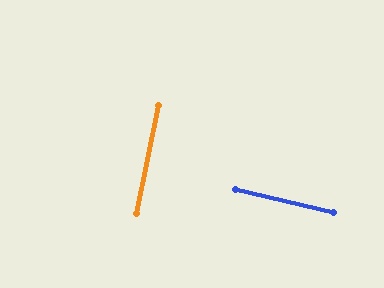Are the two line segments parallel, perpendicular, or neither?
Perpendicular — they meet at approximately 88°.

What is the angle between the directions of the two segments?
Approximately 88 degrees.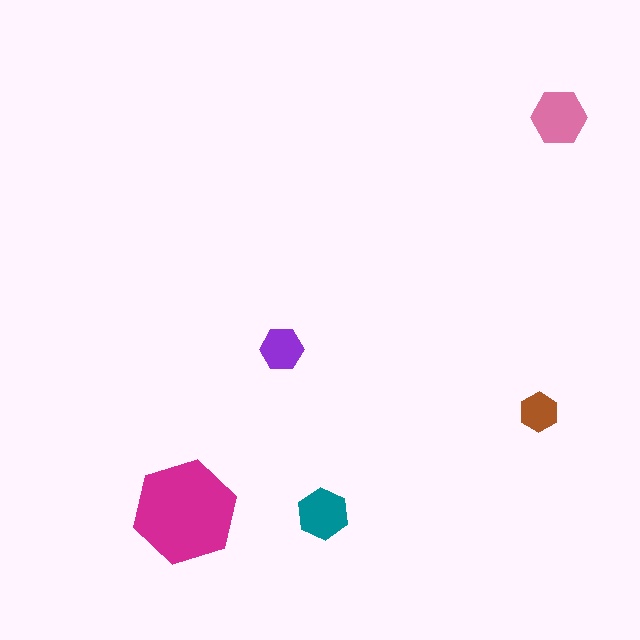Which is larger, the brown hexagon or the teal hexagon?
The teal one.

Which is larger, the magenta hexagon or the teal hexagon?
The magenta one.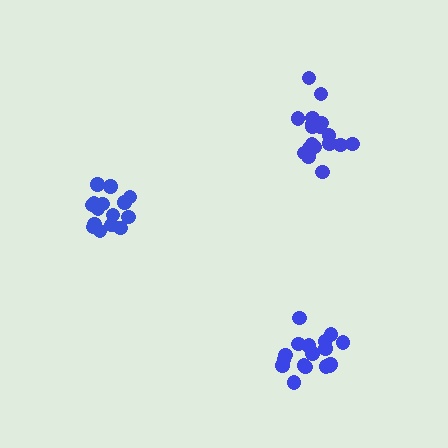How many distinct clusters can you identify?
There are 3 distinct clusters.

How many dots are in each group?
Group 1: 18 dots, Group 2: 19 dots, Group 3: 16 dots (53 total).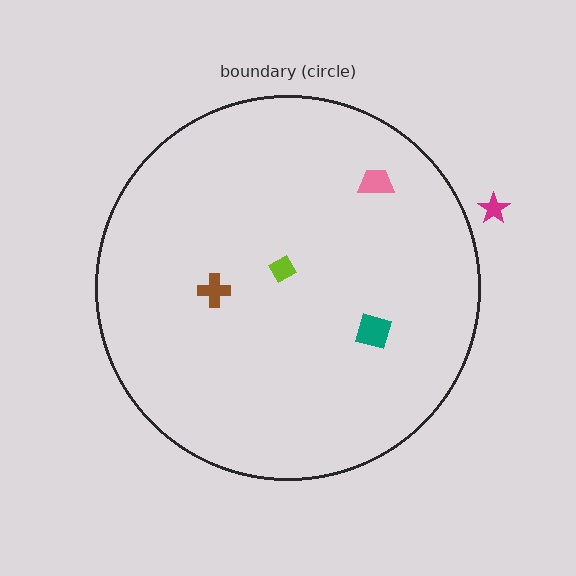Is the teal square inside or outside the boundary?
Inside.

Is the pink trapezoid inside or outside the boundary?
Inside.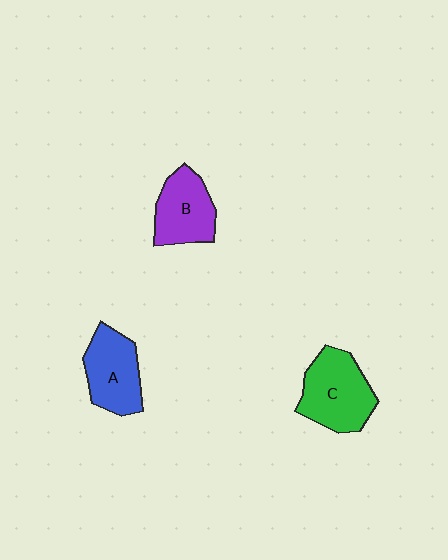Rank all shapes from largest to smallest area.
From largest to smallest: C (green), A (blue), B (purple).